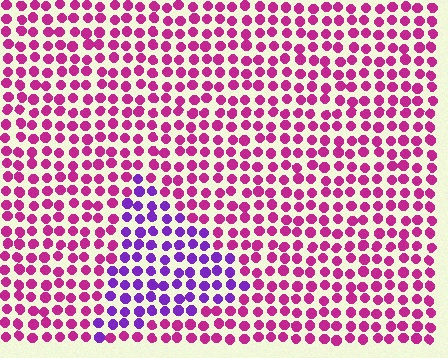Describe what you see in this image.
The image is filled with small magenta elements in a uniform arrangement. A triangle-shaped region is visible where the elements are tinted to a slightly different hue, forming a subtle color boundary.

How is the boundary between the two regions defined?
The boundary is defined purely by a slight shift in hue (about 46 degrees). Spacing, size, and orientation are identical on both sides.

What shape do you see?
I see a triangle.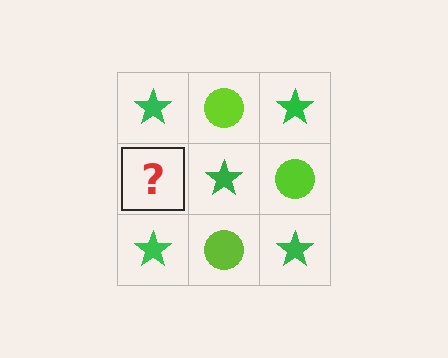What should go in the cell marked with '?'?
The missing cell should contain a lime circle.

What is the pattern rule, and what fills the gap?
The rule is that it alternates green star and lime circle in a checkerboard pattern. The gap should be filled with a lime circle.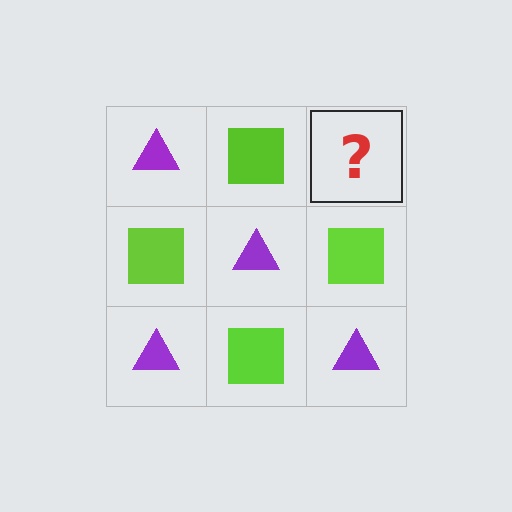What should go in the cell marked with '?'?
The missing cell should contain a purple triangle.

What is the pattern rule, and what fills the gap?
The rule is that it alternates purple triangle and lime square in a checkerboard pattern. The gap should be filled with a purple triangle.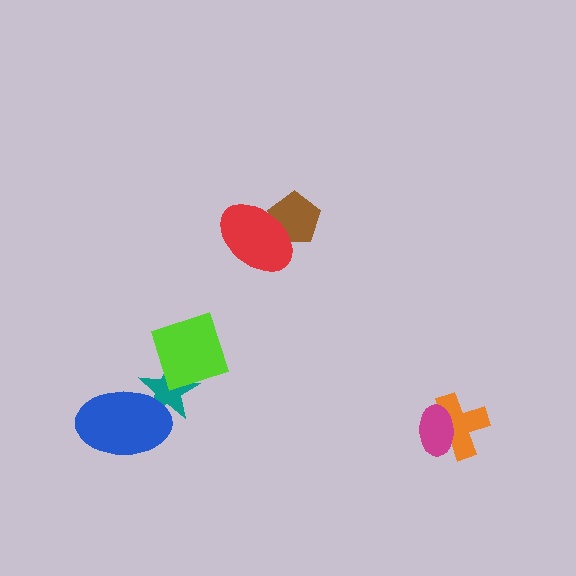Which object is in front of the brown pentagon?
The red ellipse is in front of the brown pentagon.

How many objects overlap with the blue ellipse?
1 object overlaps with the blue ellipse.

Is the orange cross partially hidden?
Yes, it is partially covered by another shape.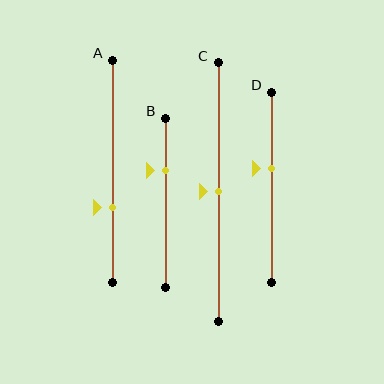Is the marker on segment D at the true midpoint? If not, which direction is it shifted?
No, the marker on segment D is shifted upward by about 10% of the segment length.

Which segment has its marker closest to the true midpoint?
Segment C has its marker closest to the true midpoint.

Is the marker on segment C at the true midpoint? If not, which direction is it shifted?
Yes, the marker on segment C is at the true midpoint.